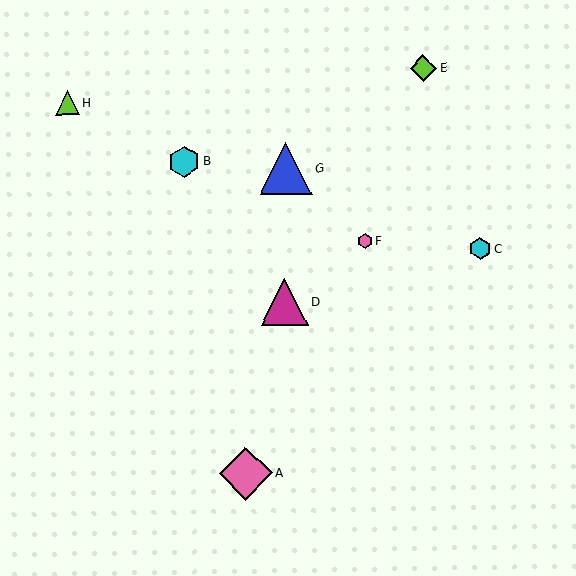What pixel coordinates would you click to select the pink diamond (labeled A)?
Click at (246, 473) to select the pink diamond A.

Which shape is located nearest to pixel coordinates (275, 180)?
The blue triangle (labeled G) at (286, 169) is nearest to that location.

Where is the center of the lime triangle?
The center of the lime triangle is at (67, 103).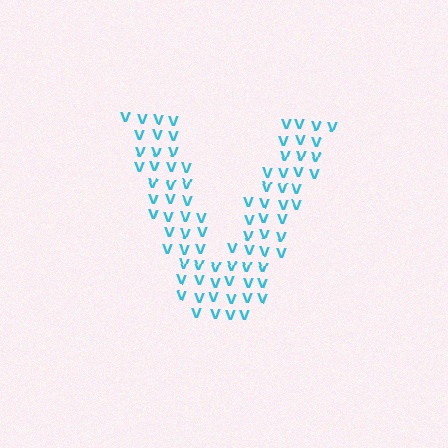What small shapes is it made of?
It is made of small letter V's.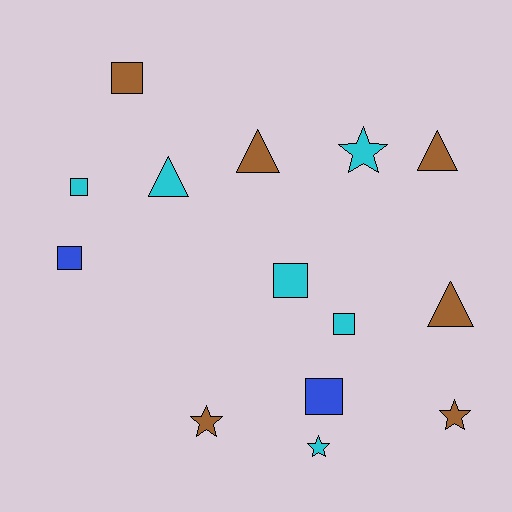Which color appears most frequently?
Cyan, with 6 objects.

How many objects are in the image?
There are 14 objects.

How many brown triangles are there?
There are 3 brown triangles.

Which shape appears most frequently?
Square, with 6 objects.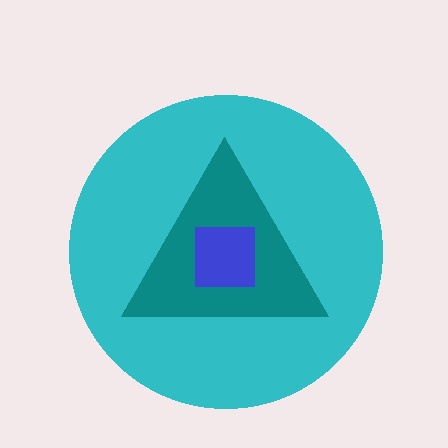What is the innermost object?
The blue square.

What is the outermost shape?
The cyan circle.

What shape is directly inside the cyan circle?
The teal triangle.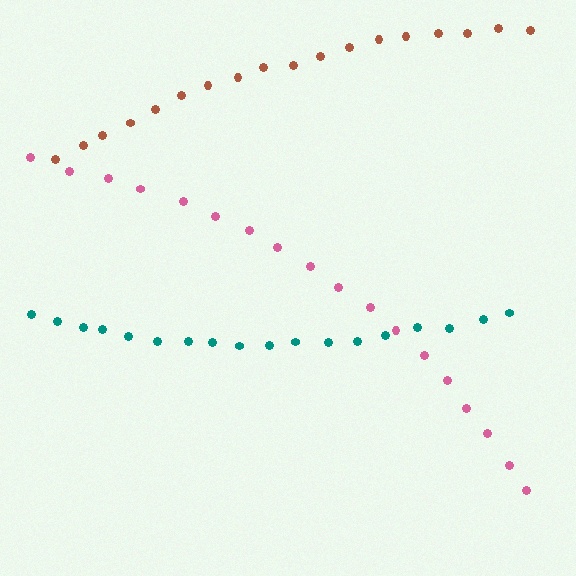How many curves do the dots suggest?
There are 3 distinct paths.